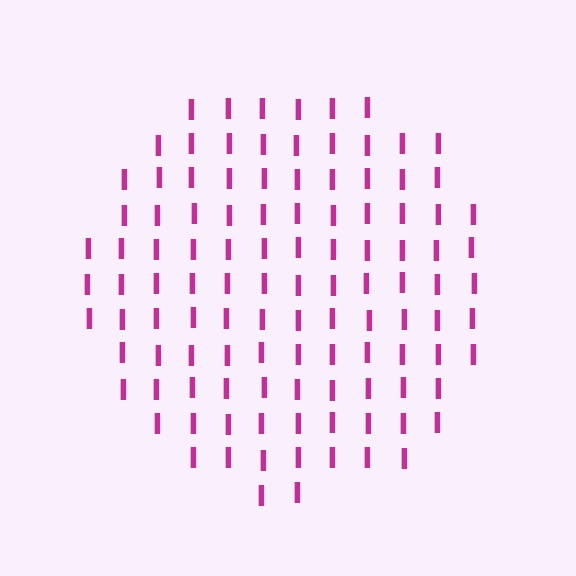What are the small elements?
The small elements are letter I's.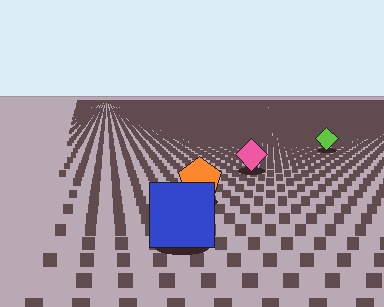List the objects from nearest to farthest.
From nearest to farthest: the blue square, the orange pentagon, the pink diamond, the lime diamond.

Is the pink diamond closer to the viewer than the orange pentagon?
No. The orange pentagon is closer — you can tell from the texture gradient: the ground texture is coarser near it.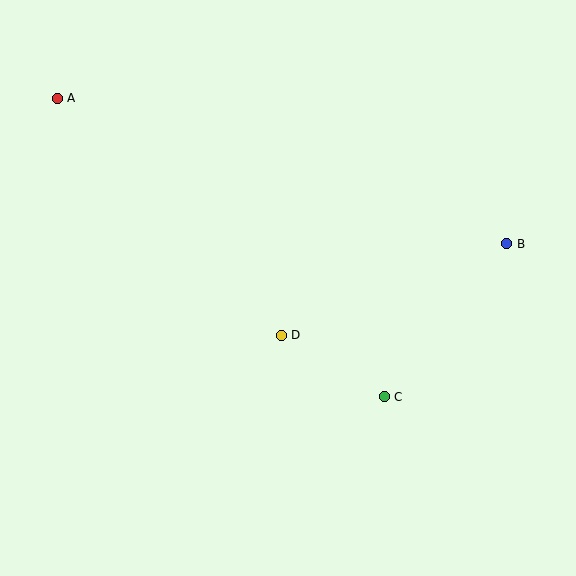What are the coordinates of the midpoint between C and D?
The midpoint between C and D is at (333, 366).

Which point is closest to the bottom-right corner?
Point C is closest to the bottom-right corner.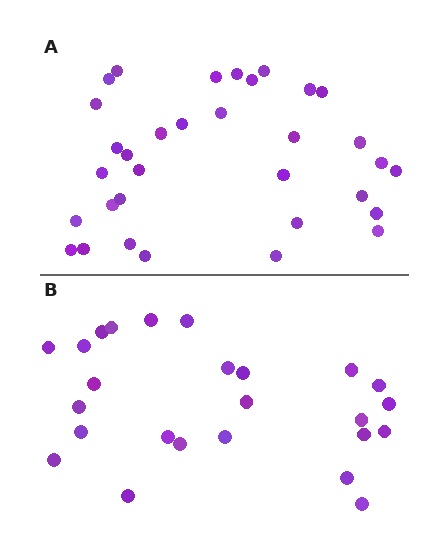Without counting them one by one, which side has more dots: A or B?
Region A (the top region) has more dots.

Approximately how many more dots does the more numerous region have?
Region A has roughly 8 or so more dots than region B.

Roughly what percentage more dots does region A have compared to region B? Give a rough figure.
About 30% more.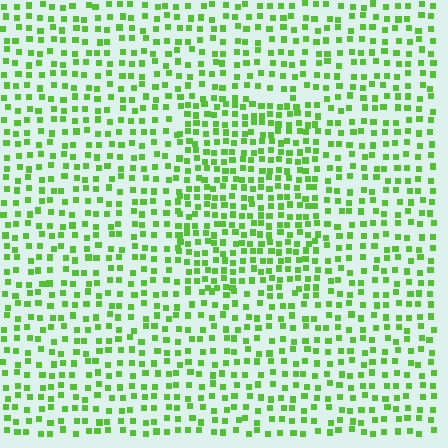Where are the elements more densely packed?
The elements are more densely packed inside the rectangle boundary.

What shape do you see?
I see a rectangle.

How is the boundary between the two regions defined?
The boundary is defined by a change in element density (approximately 1.6x ratio). All elements are the same color, size, and shape.